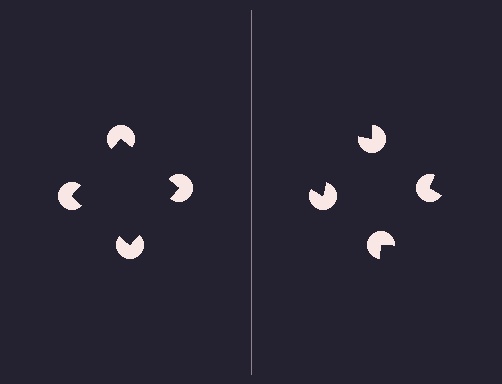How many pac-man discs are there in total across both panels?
8 — 4 on each side.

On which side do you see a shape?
An illusory square appears on the left side. On the right side the wedge cuts are rotated, so no coherent shape forms.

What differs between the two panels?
The pac-man discs are positioned identically on both sides; only the wedge orientations differ. On the left they align to a square; on the right they are misaligned.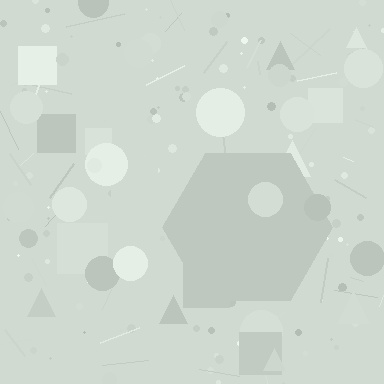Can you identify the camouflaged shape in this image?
The camouflaged shape is a hexagon.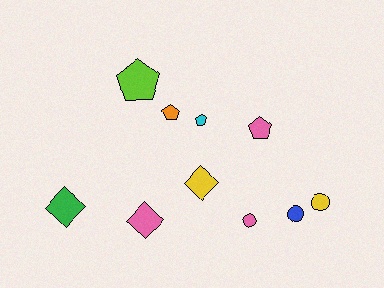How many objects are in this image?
There are 10 objects.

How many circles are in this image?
There are 3 circles.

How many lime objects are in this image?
There is 1 lime object.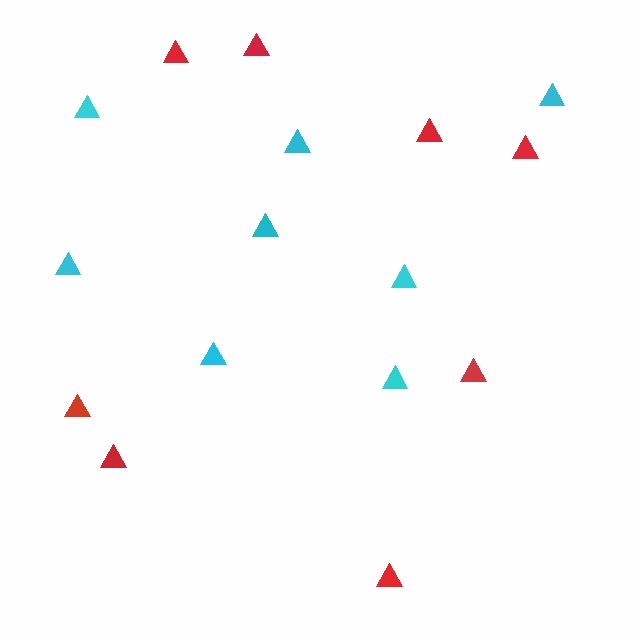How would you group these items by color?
There are 2 groups: one group of cyan triangles (8) and one group of red triangles (8).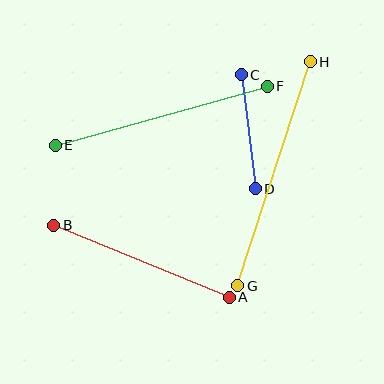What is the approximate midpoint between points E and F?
The midpoint is at approximately (161, 116) pixels.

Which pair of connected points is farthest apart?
Points G and H are farthest apart.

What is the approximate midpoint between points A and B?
The midpoint is at approximately (142, 261) pixels.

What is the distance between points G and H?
The distance is approximately 236 pixels.